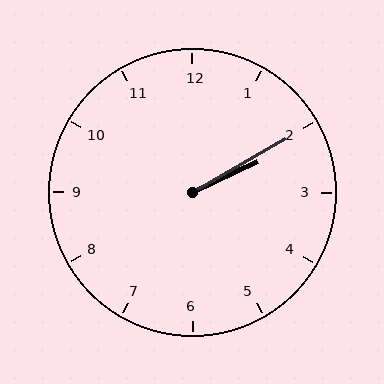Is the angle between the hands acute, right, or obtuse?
It is acute.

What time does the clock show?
2:10.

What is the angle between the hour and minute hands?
Approximately 5 degrees.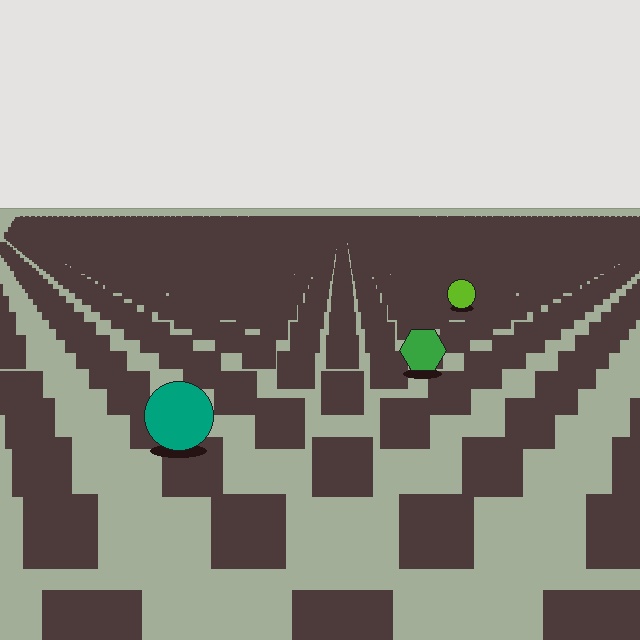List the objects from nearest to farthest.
From nearest to farthest: the teal circle, the green hexagon, the lime circle.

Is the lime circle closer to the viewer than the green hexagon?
No. The green hexagon is closer — you can tell from the texture gradient: the ground texture is coarser near it.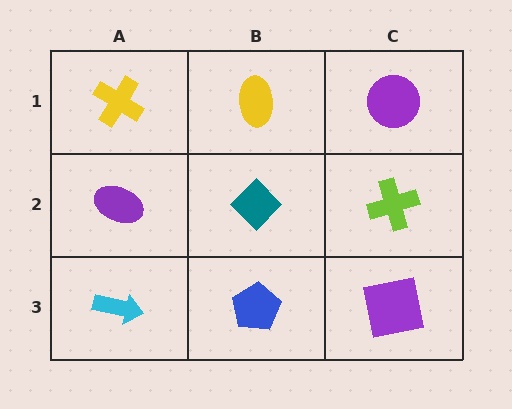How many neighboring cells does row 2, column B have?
4.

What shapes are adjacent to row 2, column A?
A yellow cross (row 1, column A), a cyan arrow (row 3, column A), a teal diamond (row 2, column B).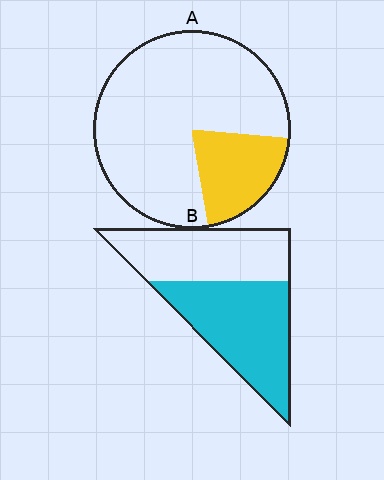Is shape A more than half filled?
No.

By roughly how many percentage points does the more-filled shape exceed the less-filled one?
By roughly 35 percentage points (B over A).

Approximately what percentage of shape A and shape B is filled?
A is approximately 20% and B is approximately 55%.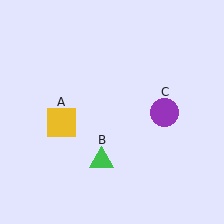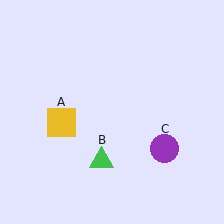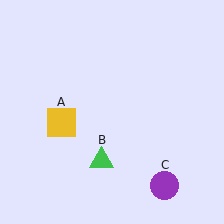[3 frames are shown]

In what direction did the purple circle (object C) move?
The purple circle (object C) moved down.